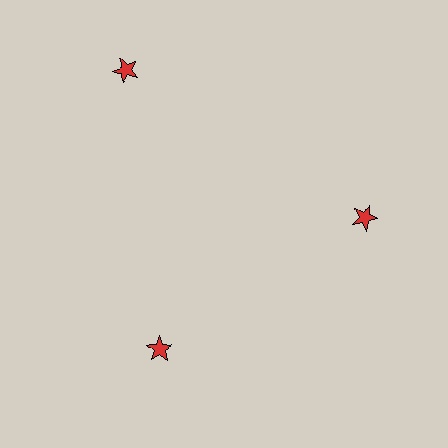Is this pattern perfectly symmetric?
No. The 3 red stars are arranged in a ring, but one element near the 11 o'clock position is pushed outward from the center, breaking the 3-fold rotational symmetry.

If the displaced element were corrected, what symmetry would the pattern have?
It would have 3-fold rotational symmetry — the pattern would map onto itself every 120 degrees.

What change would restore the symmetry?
The symmetry would be restored by moving it inward, back onto the ring so that all 3 stars sit at equal angles and equal distance from the center.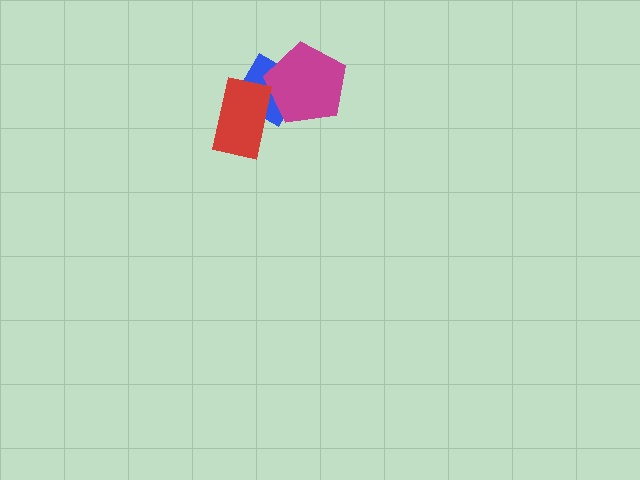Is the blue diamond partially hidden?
Yes, it is partially covered by another shape.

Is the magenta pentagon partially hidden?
No, no other shape covers it.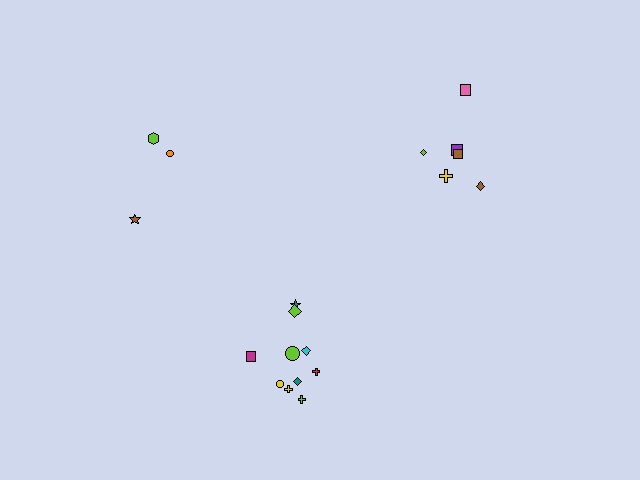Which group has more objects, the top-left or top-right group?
The top-right group.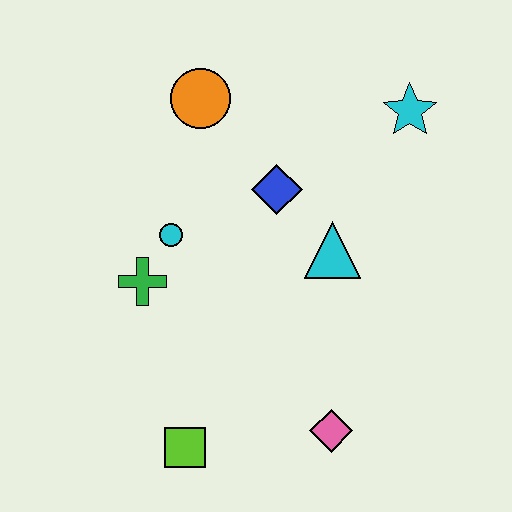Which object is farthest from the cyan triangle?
The lime square is farthest from the cyan triangle.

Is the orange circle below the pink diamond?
No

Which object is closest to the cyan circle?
The green cross is closest to the cyan circle.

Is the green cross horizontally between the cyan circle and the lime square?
No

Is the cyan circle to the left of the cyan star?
Yes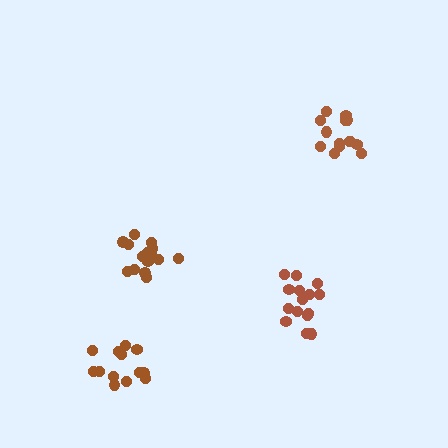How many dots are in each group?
Group 1: 15 dots, Group 2: 14 dots, Group 3: 15 dots, Group 4: 13 dots (57 total).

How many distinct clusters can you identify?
There are 4 distinct clusters.